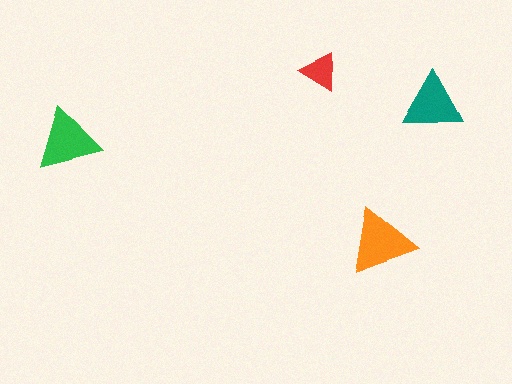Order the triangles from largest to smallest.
the orange one, the green one, the teal one, the red one.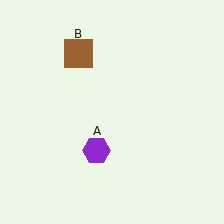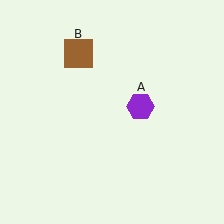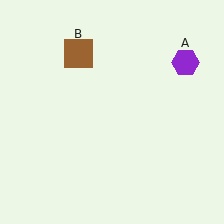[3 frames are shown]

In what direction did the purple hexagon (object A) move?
The purple hexagon (object A) moved up and to the right.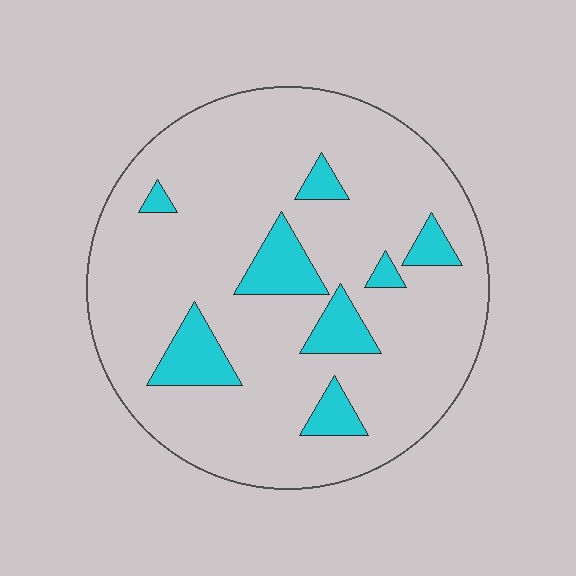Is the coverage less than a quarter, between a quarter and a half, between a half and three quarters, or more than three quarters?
Less than a quarter.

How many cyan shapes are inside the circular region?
8.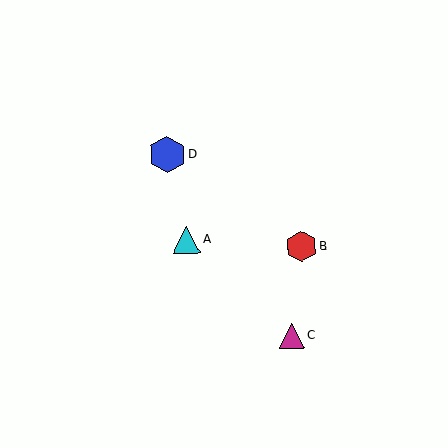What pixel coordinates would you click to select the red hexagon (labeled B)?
Click at (301, 246) to select the red hexagon B.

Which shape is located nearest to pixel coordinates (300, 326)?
The magenta triangle (labeled C) at (292, 336) is nearest to that location.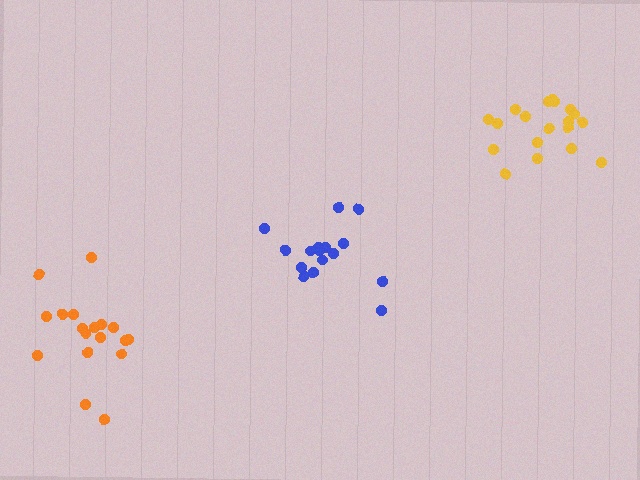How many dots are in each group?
Group 1: 18 dots, Group 2: 16 dots, Group 3: 20 dots (54 total).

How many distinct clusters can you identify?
There are 3 distinct clusters.